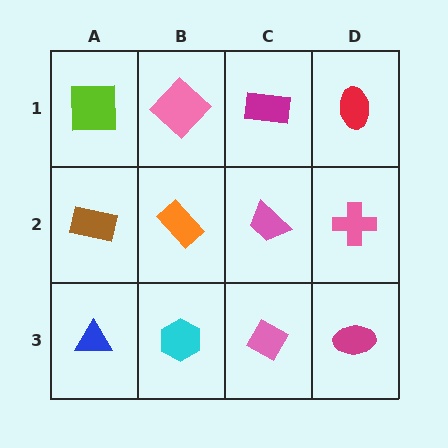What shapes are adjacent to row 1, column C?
A pink trapezoid (row 2, column C), a pink diamond (row 1, column B), a red ellipse (row 1, column D).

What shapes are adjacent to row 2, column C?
A magenta rectangle (row 1, column C), a pink diamond (row 3, column C), an orange rectangle (row 2, column B), a pink cross (row 2, column D).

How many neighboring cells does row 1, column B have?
3.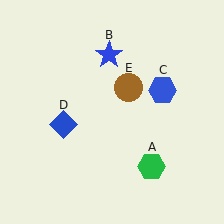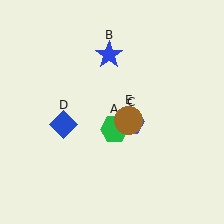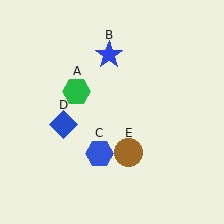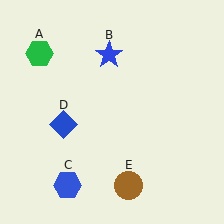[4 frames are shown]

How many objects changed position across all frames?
3 objects changed position: green hexagon (object A), blue hexagon (object C), brown circle (object E).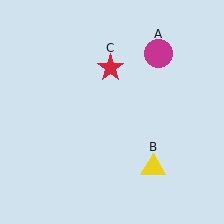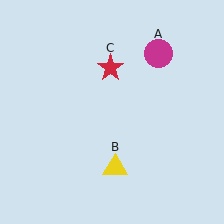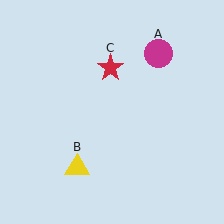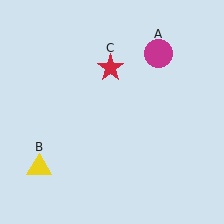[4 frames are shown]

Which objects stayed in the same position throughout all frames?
Magenta circle (object A) and red star (object C) remained stationary.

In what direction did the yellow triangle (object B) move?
The yellow triangle (object B) moved left.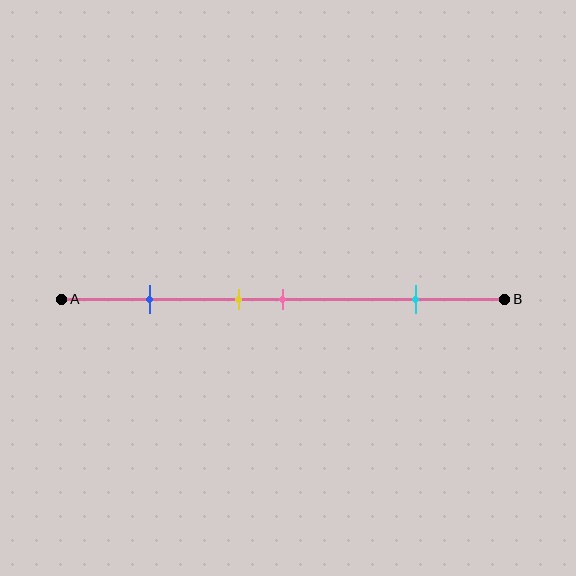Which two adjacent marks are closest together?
The yellow and pink marks are the closest adjacent pair.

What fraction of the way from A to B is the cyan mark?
The cyan mark is approximately 80% (0.8) of the way from A to B.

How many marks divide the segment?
There are 4 marks dividing the segment.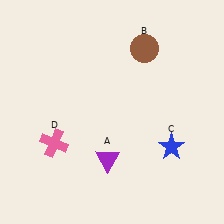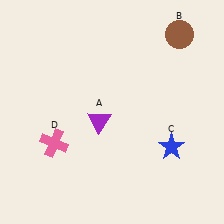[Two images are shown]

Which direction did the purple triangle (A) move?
The purple triangle (A) moved up.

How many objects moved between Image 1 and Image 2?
2 objects moved between the two images.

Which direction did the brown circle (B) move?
The brown circle (B) moved right.